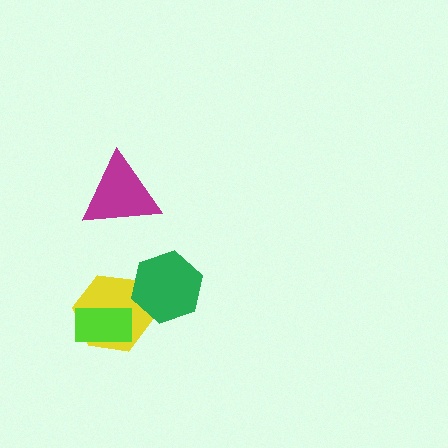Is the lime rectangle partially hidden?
No, no other shape covers it.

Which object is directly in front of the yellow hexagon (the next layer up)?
The green hexagon is directly in front of the yellow hexagon.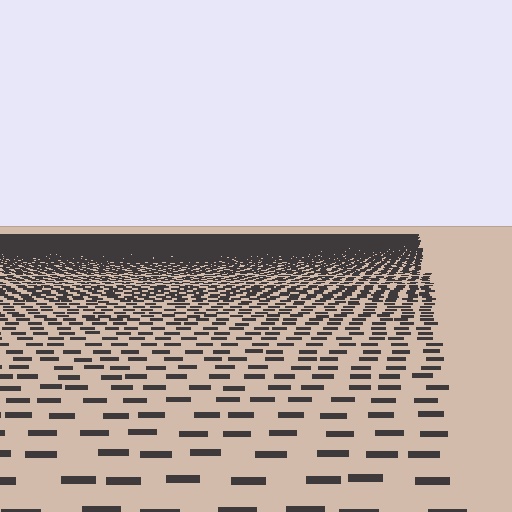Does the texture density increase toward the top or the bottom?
Density increases toward the top.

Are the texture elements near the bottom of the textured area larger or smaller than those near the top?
Larger. Near the bottom, elements are closer to the viewer and appear at a bigger on-screen size.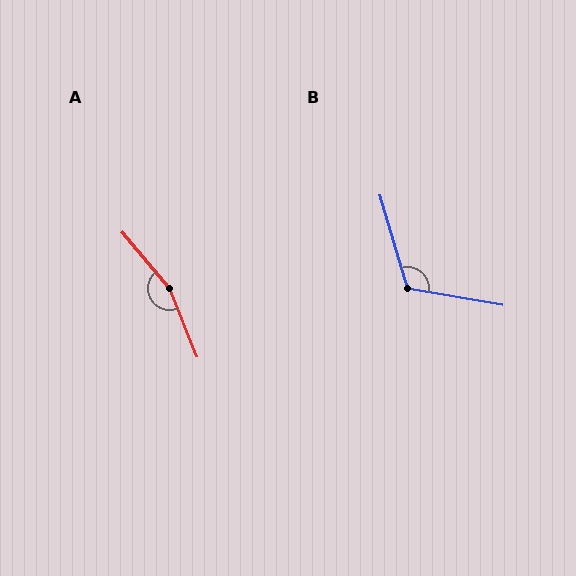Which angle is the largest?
A, at approximately 162 degrees.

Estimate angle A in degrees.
Approximately 162 degrees.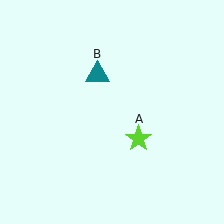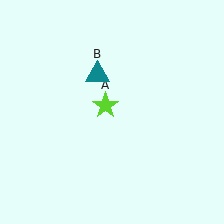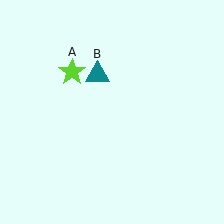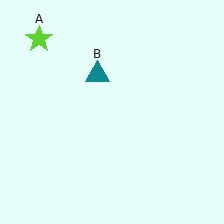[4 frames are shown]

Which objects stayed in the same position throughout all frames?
Teal triangle (object B) remained stationary.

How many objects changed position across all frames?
1 object changed position: lime star (object A).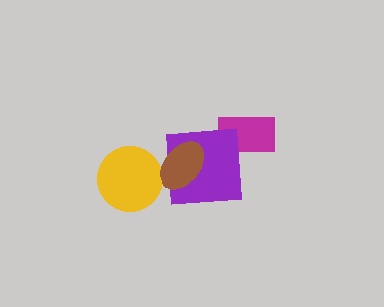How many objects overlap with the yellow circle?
0 objects overlap with the yellow circle.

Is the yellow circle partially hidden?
No, no other shape covers it.